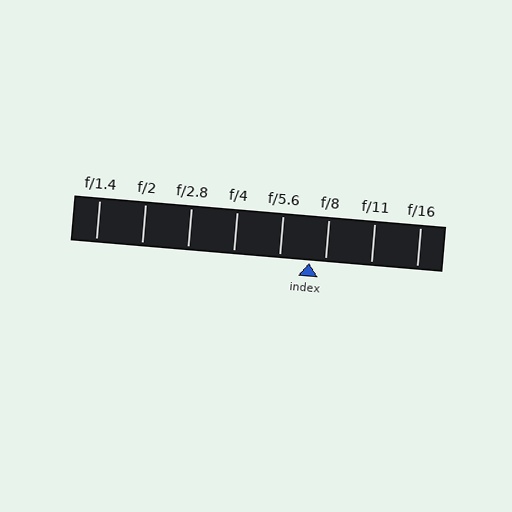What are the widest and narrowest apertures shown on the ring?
The widest aperture shown is f/1.4 and the narrowest is f/16.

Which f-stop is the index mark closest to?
The index mark is closest to f/8.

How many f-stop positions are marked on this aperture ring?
There are 8 f-stop positions marked.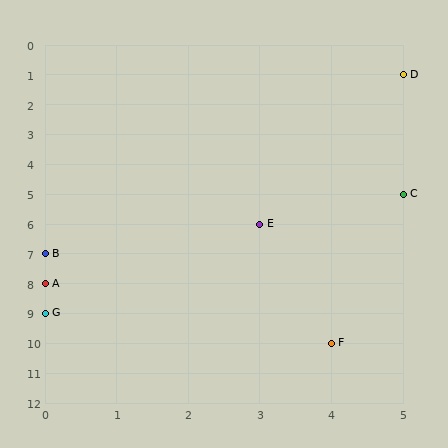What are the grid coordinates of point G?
Point G is at grid coordinates (0, 9).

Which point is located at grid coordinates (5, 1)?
Point D is at (5, 1).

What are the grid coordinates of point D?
Point D is at grid coordinates (5, 1).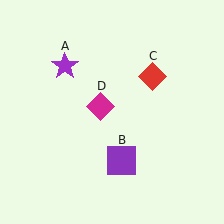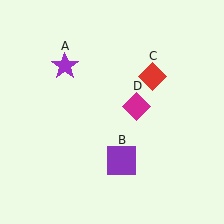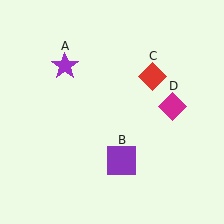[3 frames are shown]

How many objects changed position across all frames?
1 object changed position: magenta diamond (object D).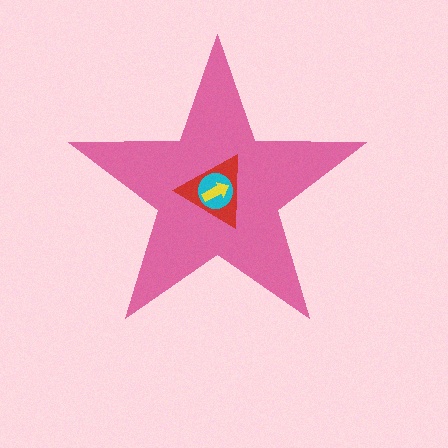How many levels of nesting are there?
4.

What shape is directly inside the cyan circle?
The yellow arrow.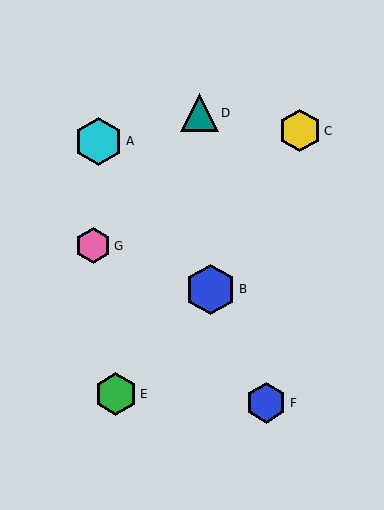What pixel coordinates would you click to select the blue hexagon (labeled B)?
Click at (211, 289) to select the blue hexagon B.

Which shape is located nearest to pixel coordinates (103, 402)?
The green hexagon (labeled E) at (116, 394) is nearest to that location.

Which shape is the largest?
The blue hexagon (labeled B) is the largest.